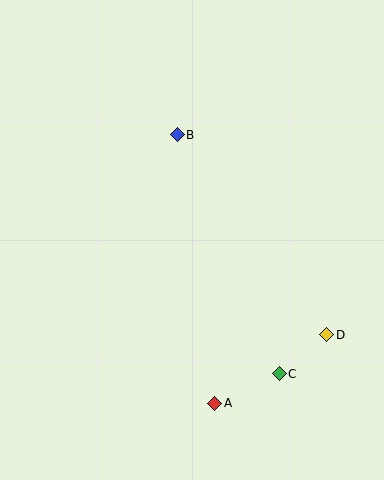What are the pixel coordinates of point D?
Point D is at (327, 335).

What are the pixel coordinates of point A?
Point A is at (215, 403).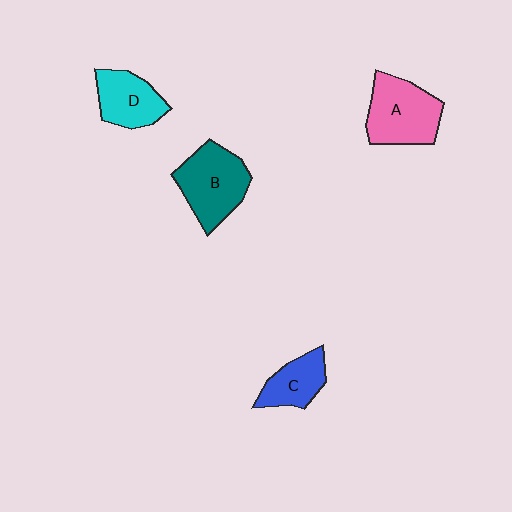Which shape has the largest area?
Shape B (teal).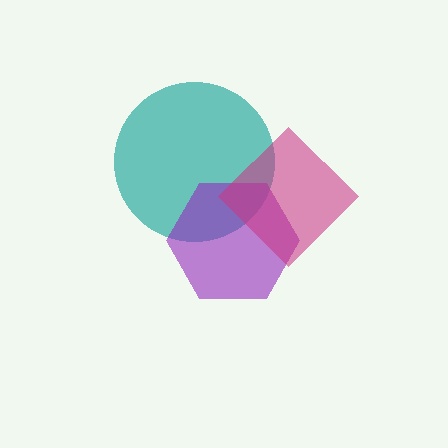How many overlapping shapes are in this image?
There are 3 overlapping shapes in the image.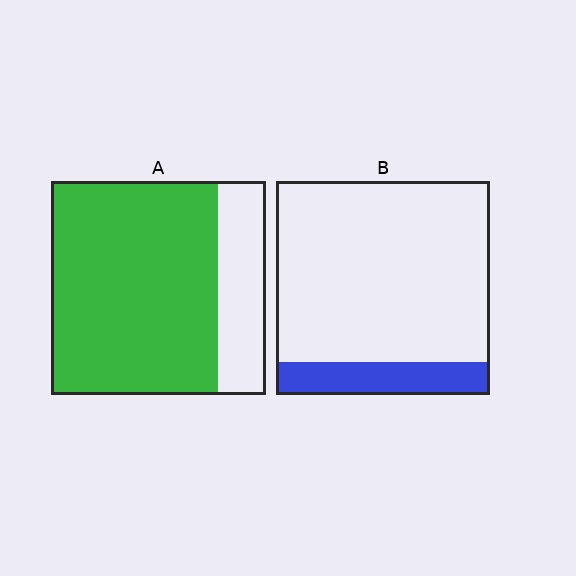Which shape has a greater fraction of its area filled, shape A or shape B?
Shape A.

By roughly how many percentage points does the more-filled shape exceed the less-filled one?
By roughly 60 percentage points (A over B).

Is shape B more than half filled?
No.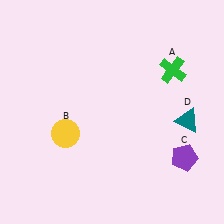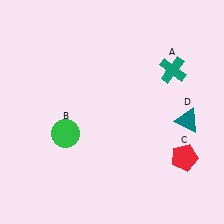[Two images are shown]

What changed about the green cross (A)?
In Image 1, A is green. In Image 2, it changed to teal.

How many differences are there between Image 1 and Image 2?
There are 3 differences between the two images.